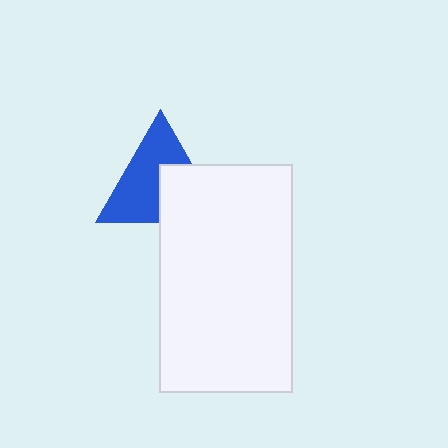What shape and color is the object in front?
The object in front is a white rectangle.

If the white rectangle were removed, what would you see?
You would see the complete blue triangle.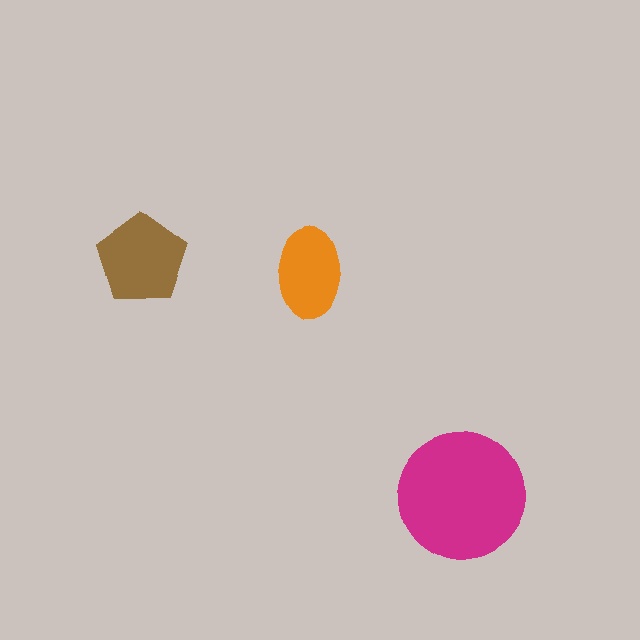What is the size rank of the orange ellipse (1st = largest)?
3rd.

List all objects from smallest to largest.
The orange ellipse, the brown pentagon, the magenta circle.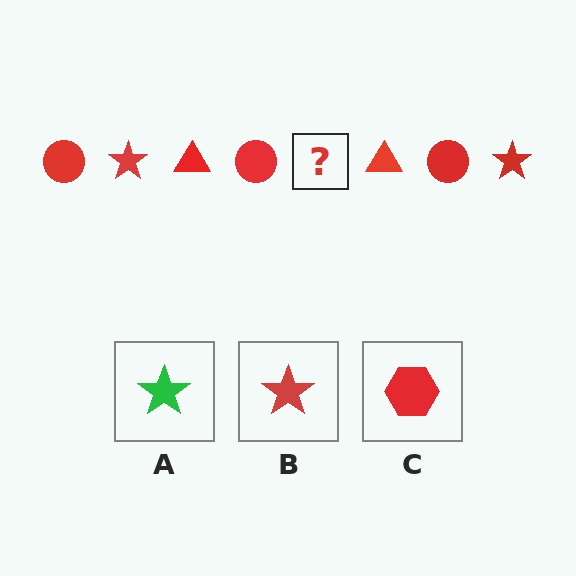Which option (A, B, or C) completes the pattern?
B.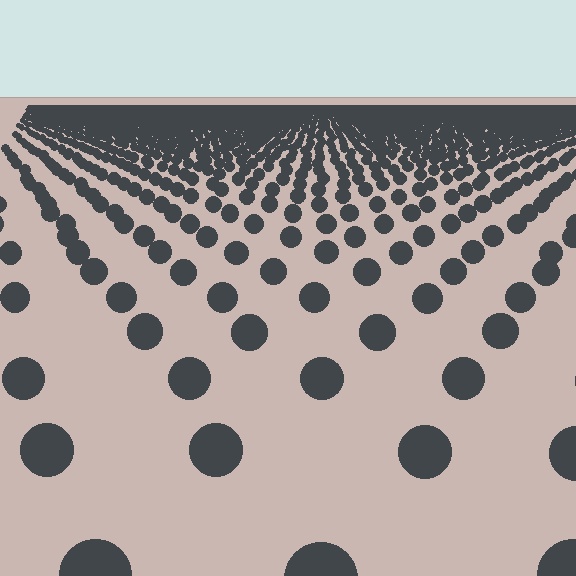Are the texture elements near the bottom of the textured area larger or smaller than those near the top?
Larger. Near the bottom, elements are closer to the viewer and appear at a bigger on-screen size.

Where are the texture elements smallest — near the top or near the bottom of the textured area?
Near the top.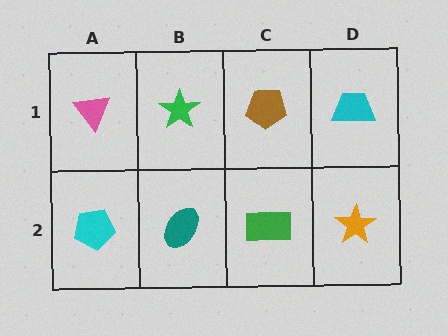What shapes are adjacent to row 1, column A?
A cyan pentagon (row 2, column A), a green star (row 1, column B).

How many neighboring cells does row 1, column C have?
3.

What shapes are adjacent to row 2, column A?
A pink triangle (row 1, column A), a teal ellipse (row 2, column B).